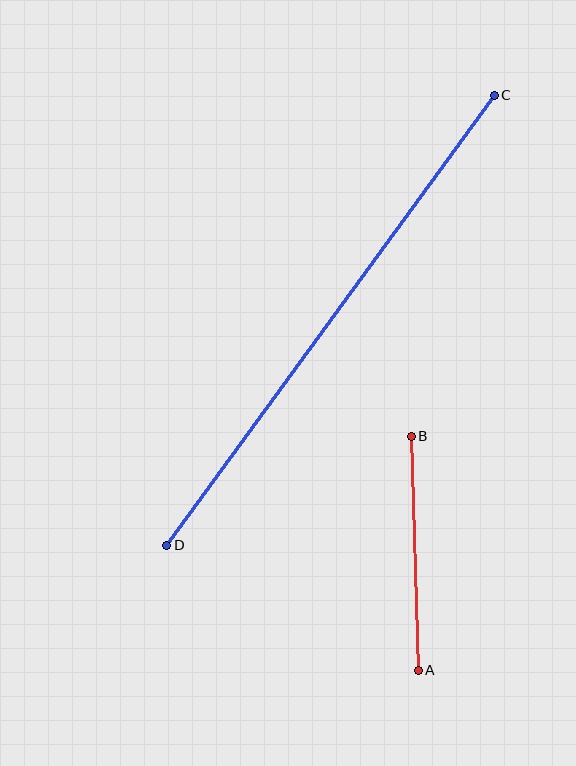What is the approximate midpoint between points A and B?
The midpoint is at approximately (415, 553) pixels.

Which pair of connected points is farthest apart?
Points C and D are farthest apart.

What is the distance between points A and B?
The distance is approximately 234 pixels.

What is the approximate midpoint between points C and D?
The midpoint is at approximately (330, 320) pixels.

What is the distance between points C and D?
The distance is approximately 557 pixels.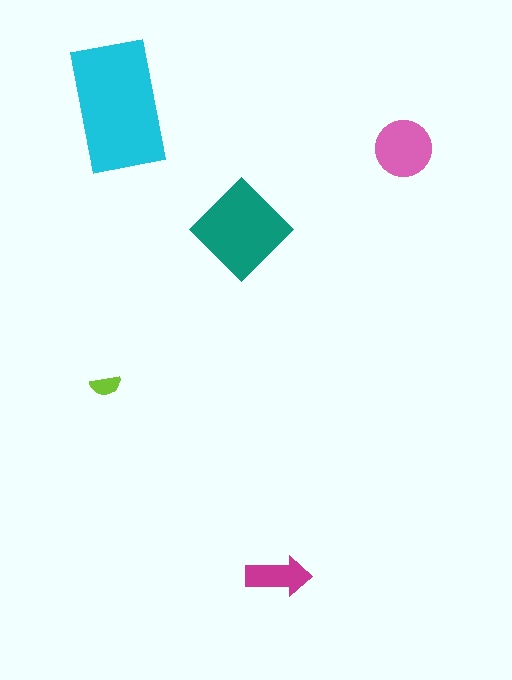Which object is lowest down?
The magenta arrow is bottommost.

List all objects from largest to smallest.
The cyan rectangle, the teal diamond, the pink circle, the magenta arrow, the lime semicircle.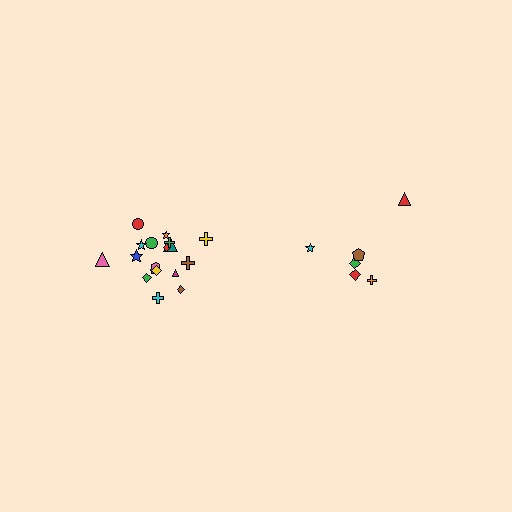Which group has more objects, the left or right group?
The left group.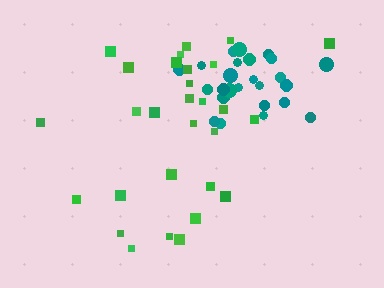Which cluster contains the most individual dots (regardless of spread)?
Green (29).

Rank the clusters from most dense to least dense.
teal, green.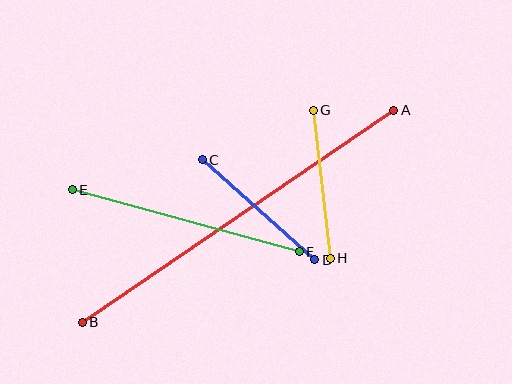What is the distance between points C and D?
The distance is approximately 151 pixels.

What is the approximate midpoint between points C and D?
The midpoint is at approximately (259, 210) pixels.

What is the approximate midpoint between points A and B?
The midpoint is at approximately (238, 216) pixels.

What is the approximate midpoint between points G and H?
The midpoint is at approximately (322, 184) pixels.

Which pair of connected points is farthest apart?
Points A and B are farthest apart.